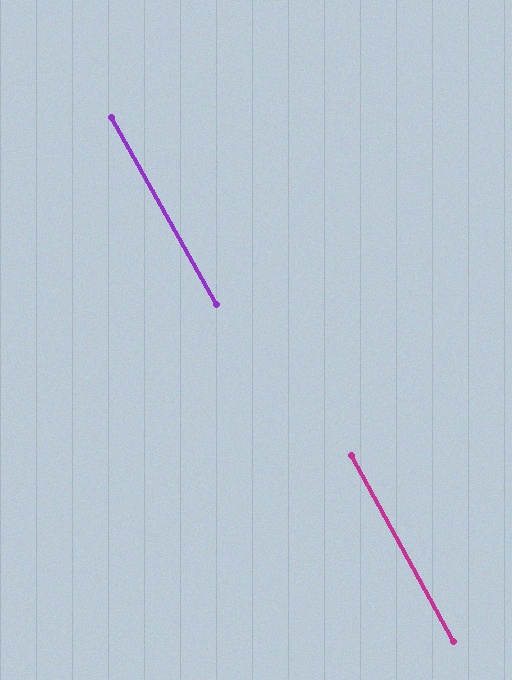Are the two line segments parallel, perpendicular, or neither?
Parallel — their directions differ by only 0.7°.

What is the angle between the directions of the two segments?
Approximately 1 degree.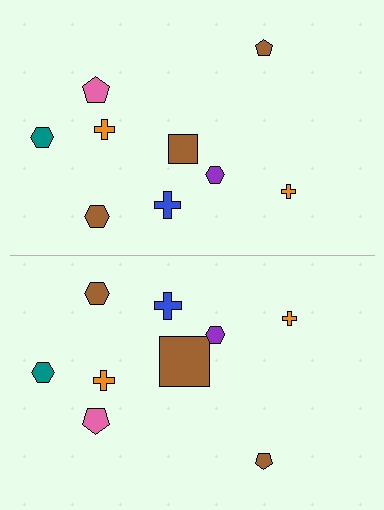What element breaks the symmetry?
The brown square on the bottom side has a different size than its mirror counterpart.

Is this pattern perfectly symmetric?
No, the pattern is not perfectly symmetric. The brown square on the bottom side has a different size than its mirror counterpart.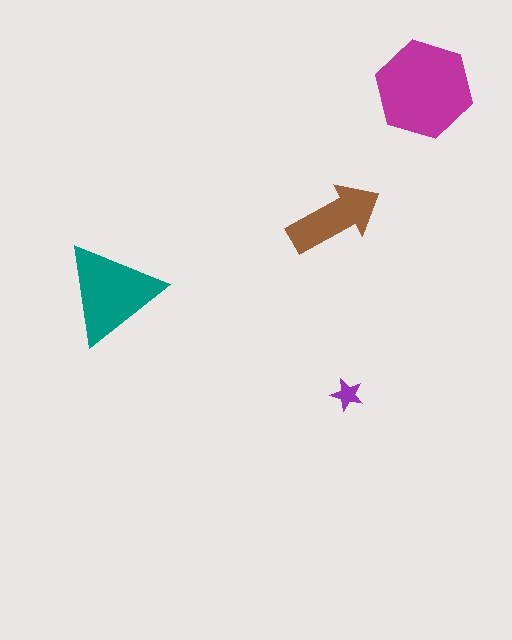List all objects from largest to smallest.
The magenta hexagon, the teal triangle, the brown arrow, the purple star.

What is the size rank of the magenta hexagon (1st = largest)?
1st.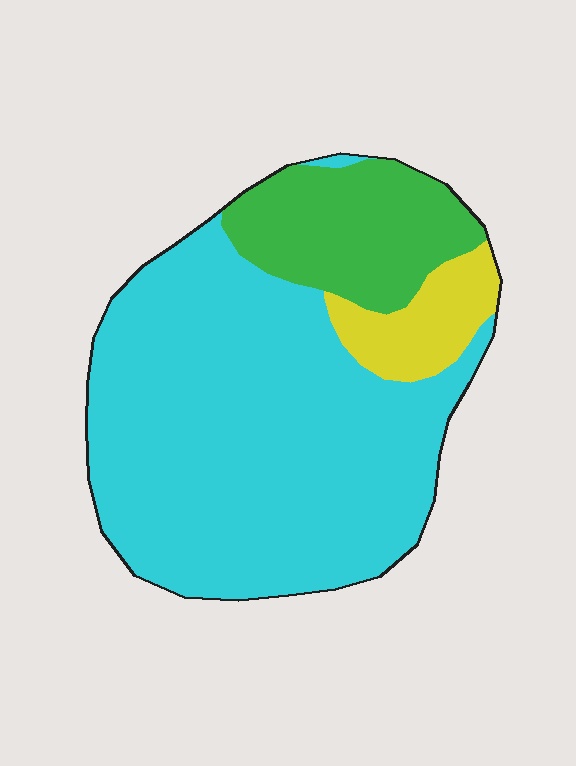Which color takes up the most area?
Cyan, at roughly 70%.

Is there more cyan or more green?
Cyan.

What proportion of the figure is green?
Green takes up less than a quarter of the figure.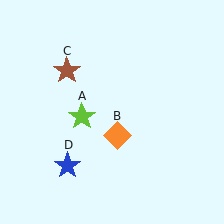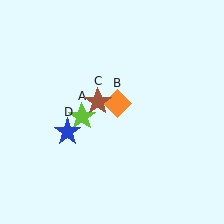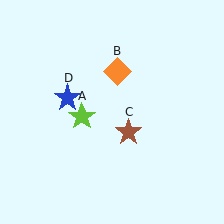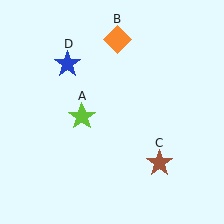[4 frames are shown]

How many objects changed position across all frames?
3 objects changed position: orange diamond (object B), brown star (object C), blue star (object D).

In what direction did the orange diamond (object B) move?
The orange diamond (object B) moved up.